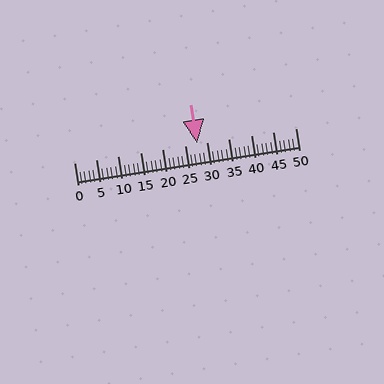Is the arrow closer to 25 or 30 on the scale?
The arrow is closer to 30.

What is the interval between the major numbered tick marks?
The major tick marks are spaced 5 units apart.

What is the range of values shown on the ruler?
The ruler shows values from 0 to 50.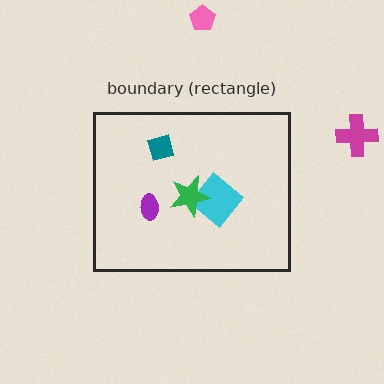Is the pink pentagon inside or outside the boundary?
Outside.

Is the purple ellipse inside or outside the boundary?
Inside.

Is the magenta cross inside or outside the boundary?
Outside.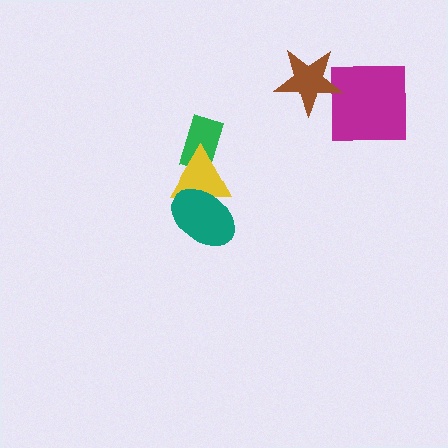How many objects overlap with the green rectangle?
1 object overlaps with the green rectangle.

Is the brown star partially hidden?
No, no other shape covers it.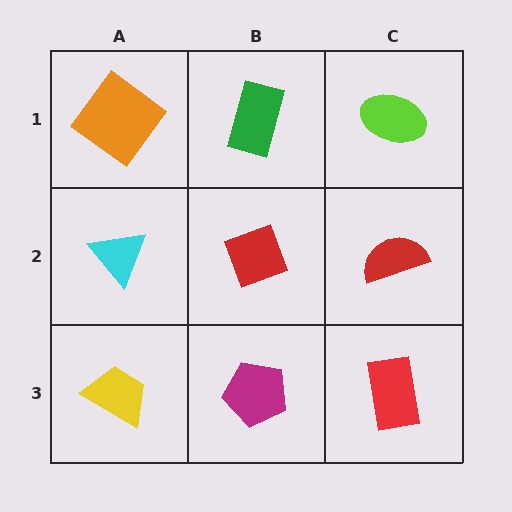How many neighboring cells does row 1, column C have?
2.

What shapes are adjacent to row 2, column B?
A green rectangle (row 1, column B), a magenta pentagon (row 3, column B), a cyan triangle (row 2, column A), a red semicircle (row 2, column C).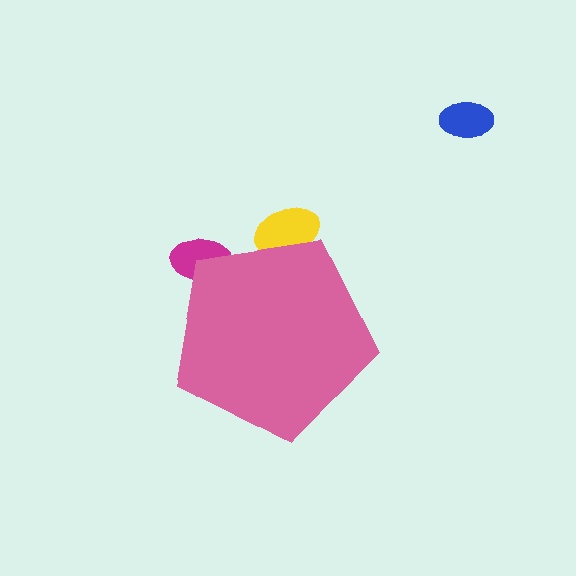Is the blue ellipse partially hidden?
No, the blue ellipse is fully visible.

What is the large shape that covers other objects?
A pink pentagon.